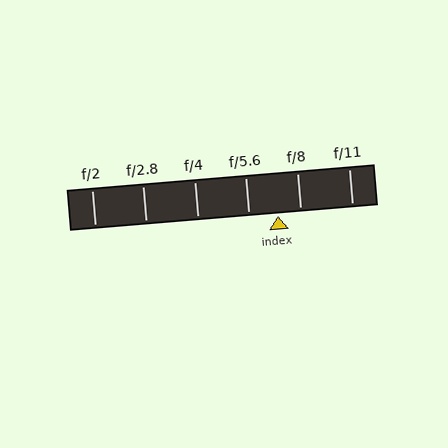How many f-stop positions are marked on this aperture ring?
There are 6 f-stop positions marked.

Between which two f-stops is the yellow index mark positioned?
The index mark is between f/5.6 and f/8.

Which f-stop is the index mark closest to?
The index mark is closest to f/8.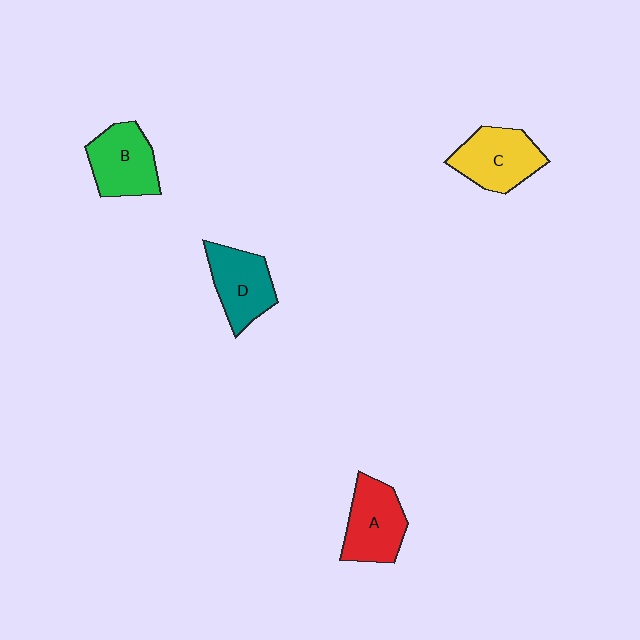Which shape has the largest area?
Shape C (yellow).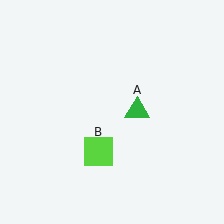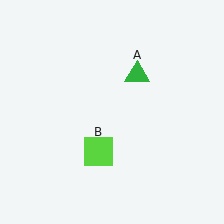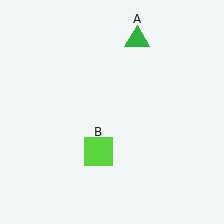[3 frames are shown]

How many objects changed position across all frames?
1 object changed position: green triangle (object A).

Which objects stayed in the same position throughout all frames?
Lime square (object B) remained stationary.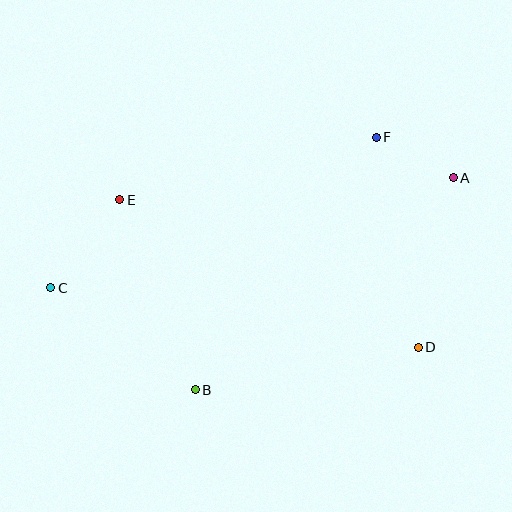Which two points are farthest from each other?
Points A and C are farthest from each other.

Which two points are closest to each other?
Points A and F are closest to each other.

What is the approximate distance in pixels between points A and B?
The distance between A and B is approximately 334 pixels.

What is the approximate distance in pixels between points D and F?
The distance between D and F is approximately 214 pixels.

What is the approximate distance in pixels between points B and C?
The distance between B and C is approximately 177 pixels.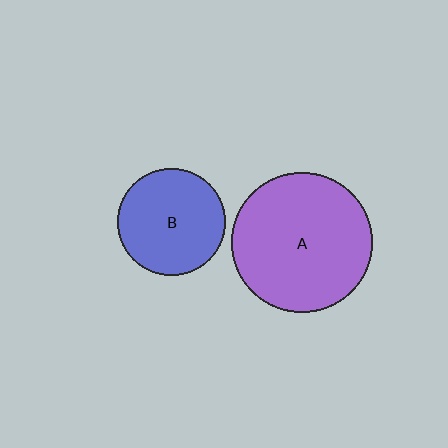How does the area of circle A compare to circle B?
Approximately 1.7 times.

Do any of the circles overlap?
No, none of the circles overlap.